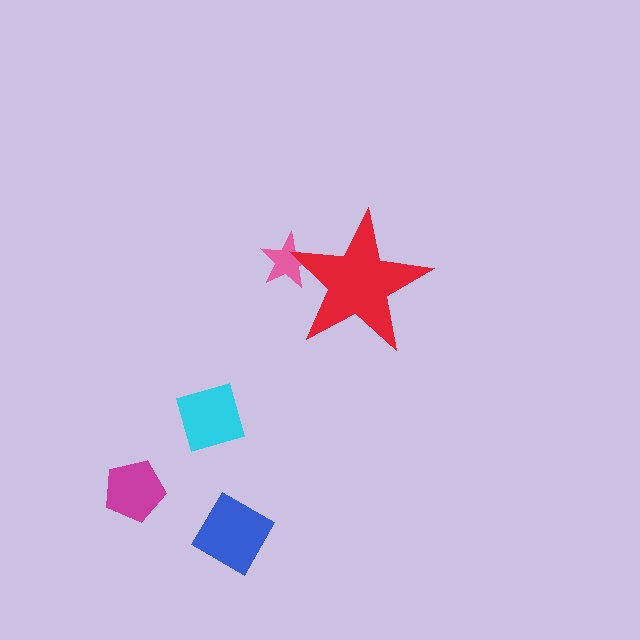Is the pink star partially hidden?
Yes, the pink star is partially hidden behind the red star.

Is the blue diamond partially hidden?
No, the blue diamond is fully visible.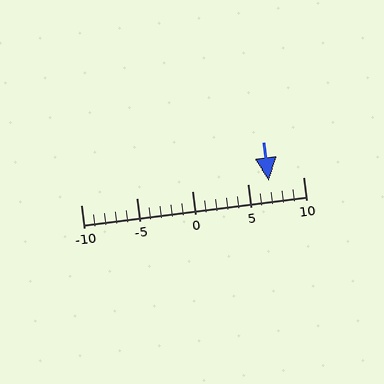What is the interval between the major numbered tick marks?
The major tick marks are spaced 5 units apart.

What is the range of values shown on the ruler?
The ruler shows values from -10 to 10.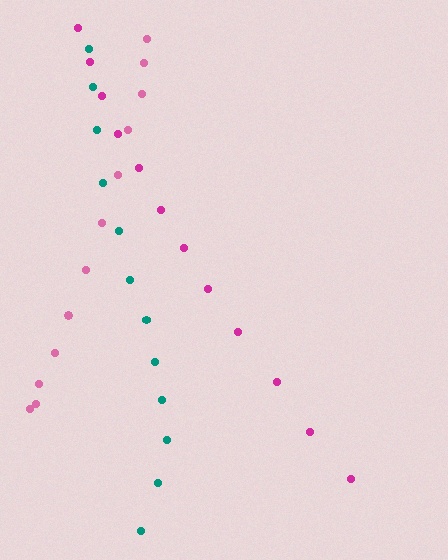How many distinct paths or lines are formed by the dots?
There are 3 distinct paths.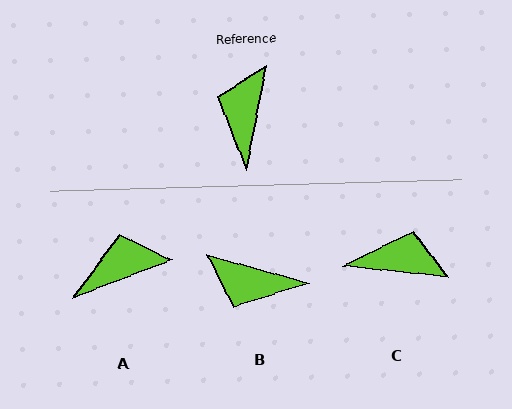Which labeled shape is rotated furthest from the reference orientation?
B, about 86 degrees away.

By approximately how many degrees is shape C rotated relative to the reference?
Approximately 85 degrees clockwise.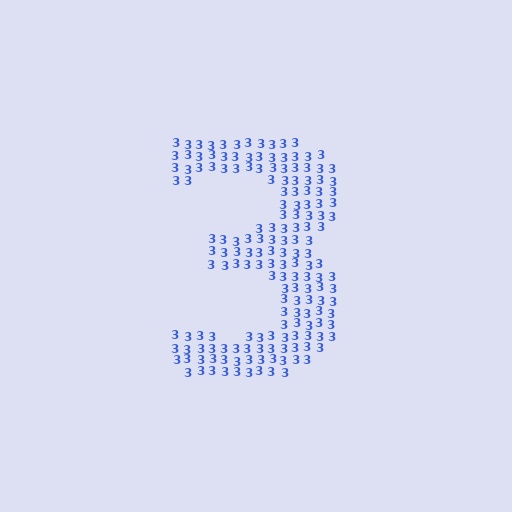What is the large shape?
The large shape is the digit 3.